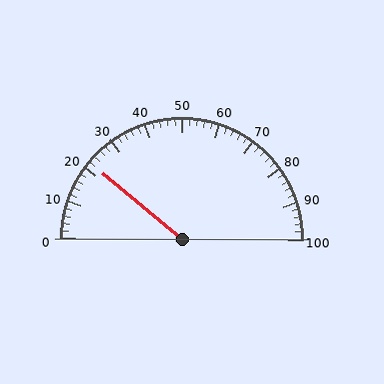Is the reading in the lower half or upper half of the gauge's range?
The reading is in the lower half of the range (0 to 100).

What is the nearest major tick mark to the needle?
The nearest major tick mark is 20.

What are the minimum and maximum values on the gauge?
The gauge ranges from 0 to 100.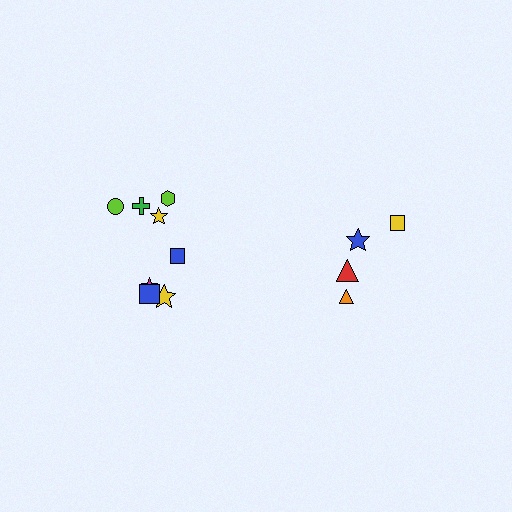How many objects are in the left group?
There are 8 objects.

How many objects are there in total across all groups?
There are 12 objects.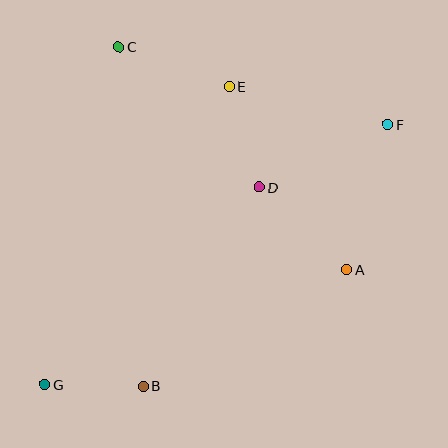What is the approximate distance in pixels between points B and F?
The distance between B and F is approximately 358 pixels.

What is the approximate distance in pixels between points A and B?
The distance between A and B is approximately 235 pixels.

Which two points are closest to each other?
Points B and G are closest to each other.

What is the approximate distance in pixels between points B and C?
The distance between B and C is approximately 340 pixels.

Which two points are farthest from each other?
Points F and G are farthest from each other.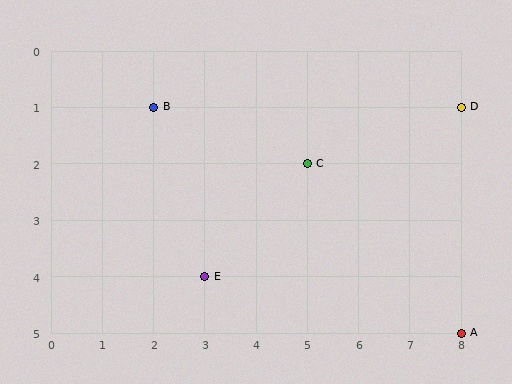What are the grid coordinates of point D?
Point D is at grid coordinates (8, 1).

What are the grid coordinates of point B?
Point B is at grid coordinates (2, 1).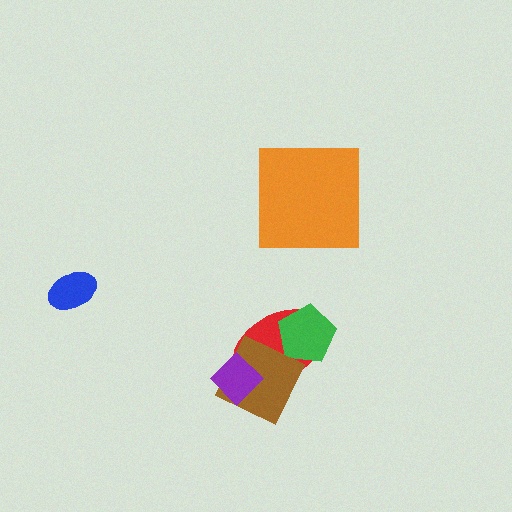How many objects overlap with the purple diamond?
2 objects overlap with the purple diamond.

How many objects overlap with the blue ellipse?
0 objects overlap with the blue ellipse.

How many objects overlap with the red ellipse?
3 objects overlap with the red ellipse.